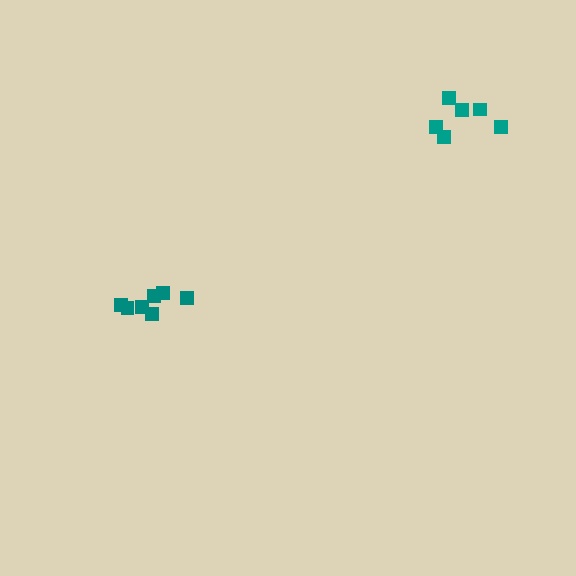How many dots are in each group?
Group 1: 7 dots, Group 2: 6 dots (13 total).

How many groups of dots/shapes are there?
There are 2 groups.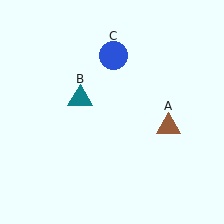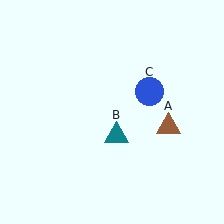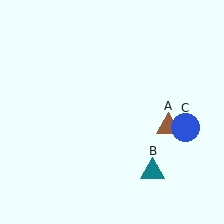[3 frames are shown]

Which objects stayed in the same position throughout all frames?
Brown triangle (object A) remained stationary.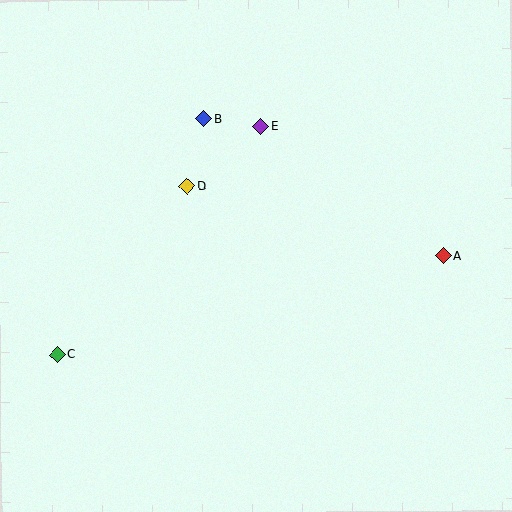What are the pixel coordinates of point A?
Point A is at (443, 255).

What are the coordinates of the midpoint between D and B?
The midpoint between D and B is at (195, 153).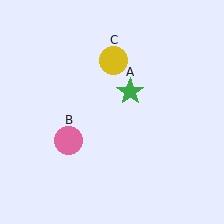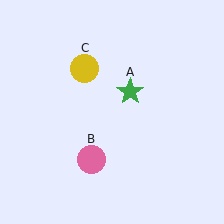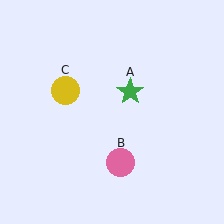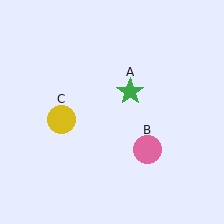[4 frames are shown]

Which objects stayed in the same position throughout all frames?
Green star (object A) remained stationary.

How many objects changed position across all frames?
2 objects changed position: pink circle (object B), yellow circle (object C).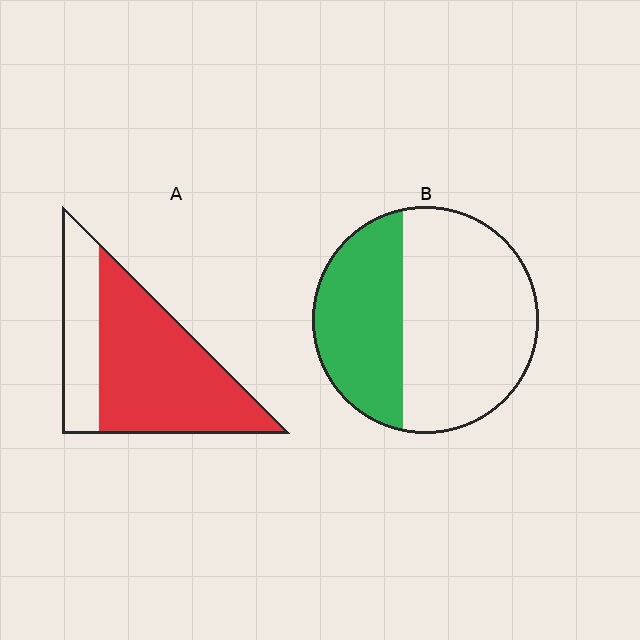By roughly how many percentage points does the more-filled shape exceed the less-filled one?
By roughly 35 percentage points (A over B).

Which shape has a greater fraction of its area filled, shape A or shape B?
Shape A.